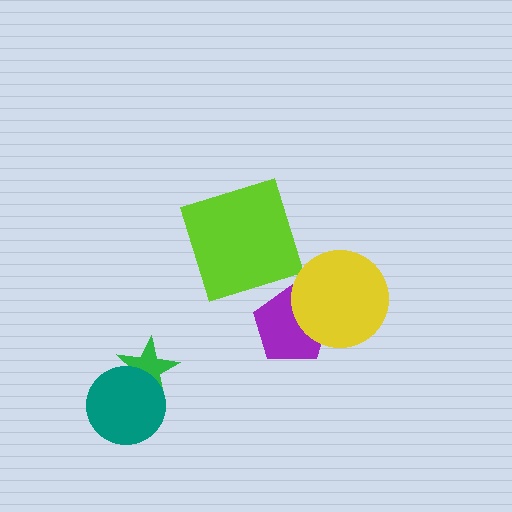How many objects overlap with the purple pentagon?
1 object overlaps with the purple pentagon.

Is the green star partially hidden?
Yes, it is partially covered by another shape.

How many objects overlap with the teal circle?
1 object overlaps with the teal circle.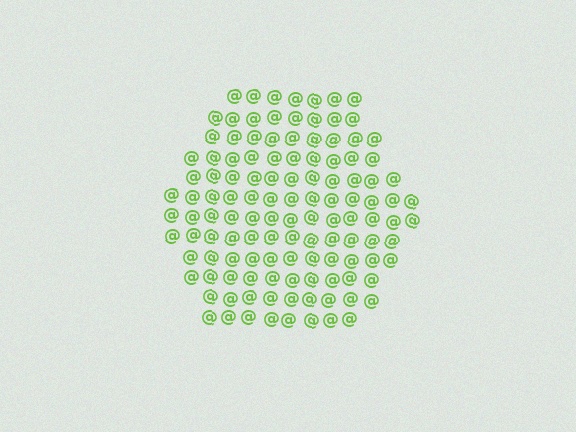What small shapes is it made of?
It is made of small at signs.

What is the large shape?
The large shape is a hexagon.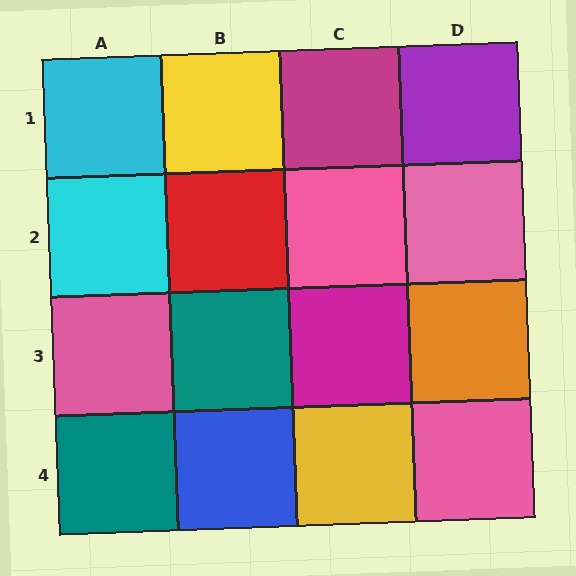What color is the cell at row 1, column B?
Yellow.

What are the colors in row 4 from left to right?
Teal, blue, yellow, pink.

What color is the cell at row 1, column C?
Magenta.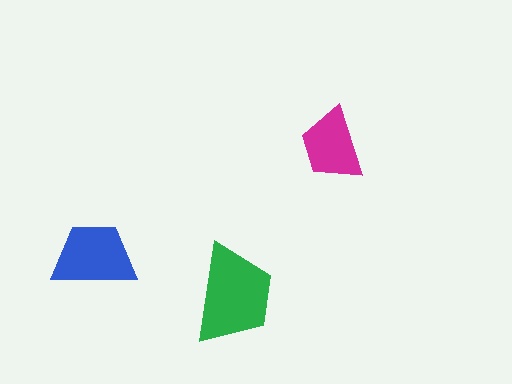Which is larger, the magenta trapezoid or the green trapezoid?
The green one.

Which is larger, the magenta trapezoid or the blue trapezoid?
The blue one.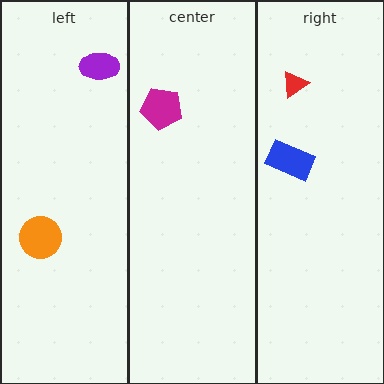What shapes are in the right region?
The red triangle, the blue rectangle.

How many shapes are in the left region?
2.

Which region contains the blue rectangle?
The right region.